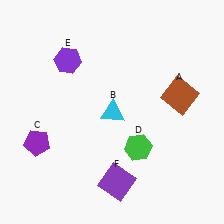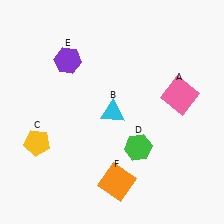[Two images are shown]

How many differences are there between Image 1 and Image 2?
There are 3 differences between the two images.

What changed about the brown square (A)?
In Image 1, A is brown. In Image 2, it changed to pink.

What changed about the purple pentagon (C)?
In Image 1, C is purple. In Image 2, it changed to yellow.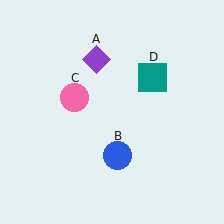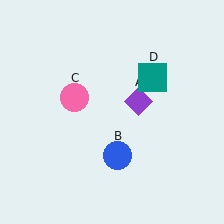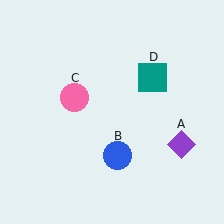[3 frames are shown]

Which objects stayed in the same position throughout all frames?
Blue circle (object B) and pink circle (object C) and teal square (object D) remained stationary.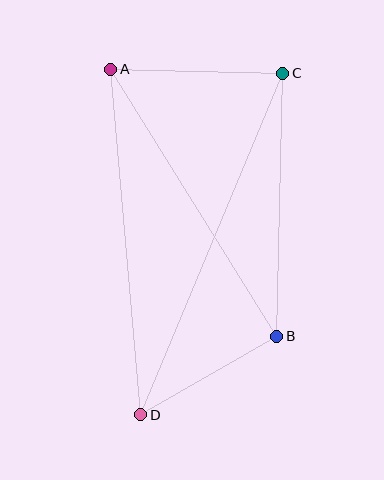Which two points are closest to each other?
Points B and D are closest to each other.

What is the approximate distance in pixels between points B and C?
The distance between B and C is approximately 263 pixels.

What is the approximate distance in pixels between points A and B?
The distance between A and B is approximately 314 pixels.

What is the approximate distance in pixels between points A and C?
The distance between A and C is approximately 172 pixels.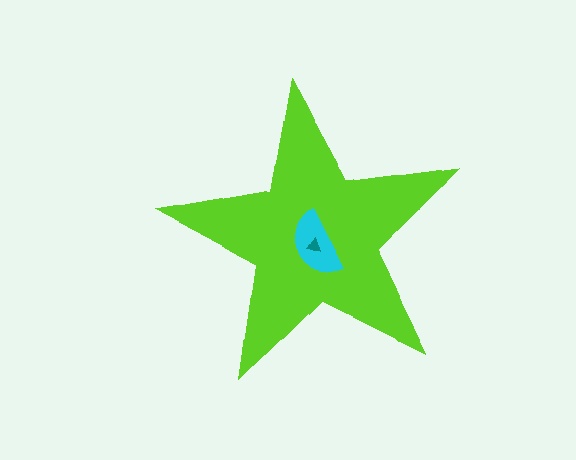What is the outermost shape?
The lime star.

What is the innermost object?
The teal triangle.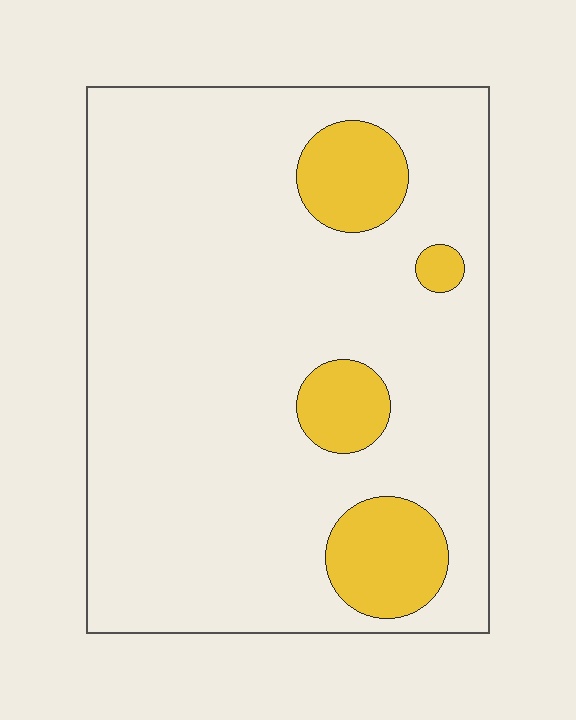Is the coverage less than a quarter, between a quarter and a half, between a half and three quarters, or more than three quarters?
Less than a quarter.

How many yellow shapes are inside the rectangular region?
4.